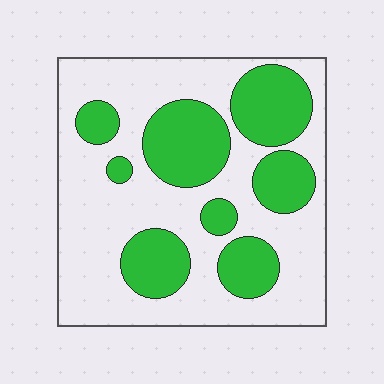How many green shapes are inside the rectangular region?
8.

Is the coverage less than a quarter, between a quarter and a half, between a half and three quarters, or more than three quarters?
Between a quarter and a half.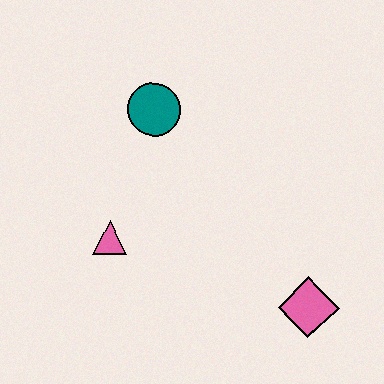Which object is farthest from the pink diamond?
The teal circle is farthest from the pink diamond.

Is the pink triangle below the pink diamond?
No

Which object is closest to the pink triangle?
The teal circle is closest to the pink triangle.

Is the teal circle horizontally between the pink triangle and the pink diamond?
Yes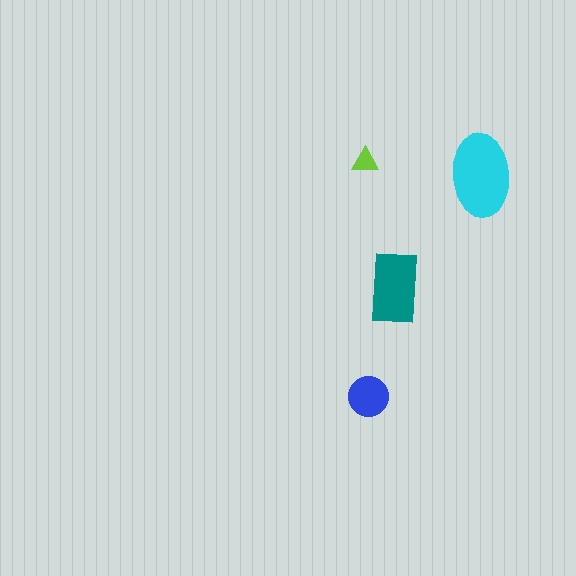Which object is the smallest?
The lime triangle.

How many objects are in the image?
There are 4 objects in the image.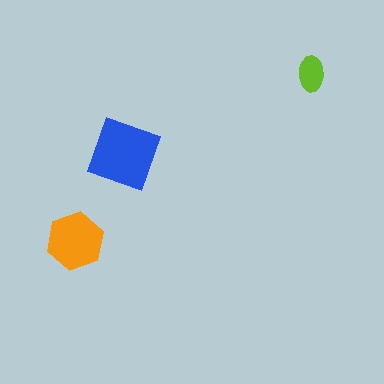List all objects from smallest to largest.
The lime ellipse, the orange hexagon, the blue square.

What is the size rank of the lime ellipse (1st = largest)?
3rd.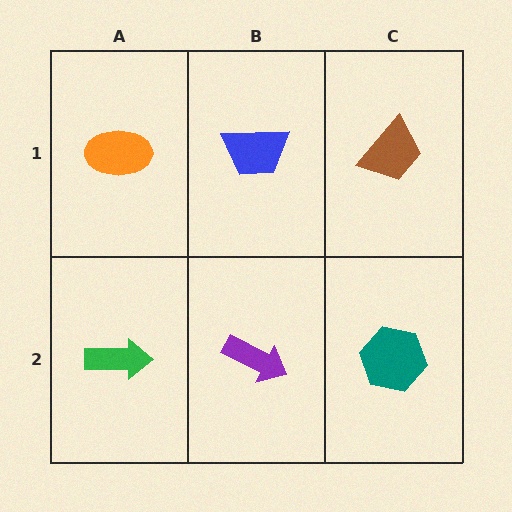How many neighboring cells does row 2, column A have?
2.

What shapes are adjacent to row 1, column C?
A teal hexagon (row 2, column C), a blue trapezoid (row 1, column B).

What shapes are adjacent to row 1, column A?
A green arrow (row 2, column A), a blue trapezoid (row 1, column B).